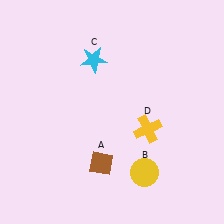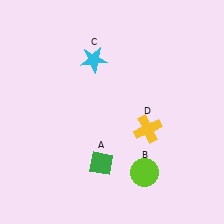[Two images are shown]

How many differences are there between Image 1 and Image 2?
There are 2 differences between the two images.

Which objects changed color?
A changed from brown to green. B changed from yellow to lime.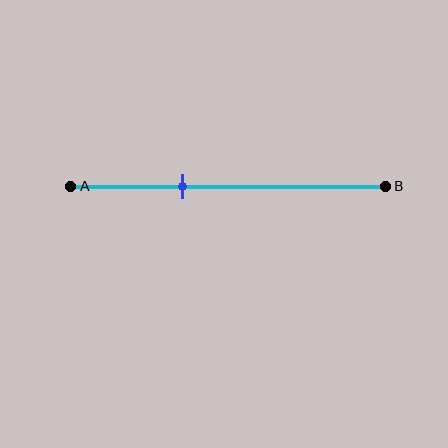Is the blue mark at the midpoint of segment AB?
No, the mark is at about 35% from A, not at the 50% midpoint.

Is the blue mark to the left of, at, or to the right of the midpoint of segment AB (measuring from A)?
The blue mark is to the left of the midpoint of segment AB.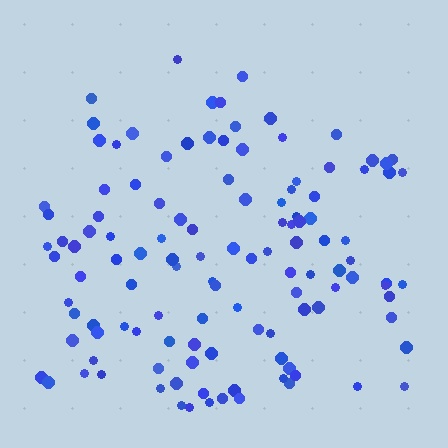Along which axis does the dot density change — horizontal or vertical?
Vertical.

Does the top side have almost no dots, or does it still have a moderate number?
Still a moderate number, just noticeably fewer than the bottom.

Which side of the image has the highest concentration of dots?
The bottom.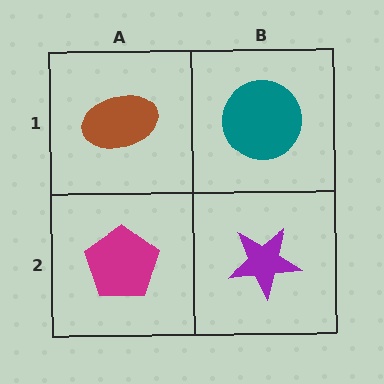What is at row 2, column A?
A magenta pentagon.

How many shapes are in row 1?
2 shapes.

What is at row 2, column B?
A purple star.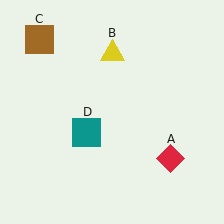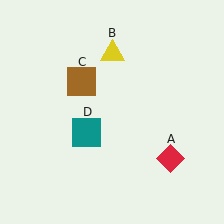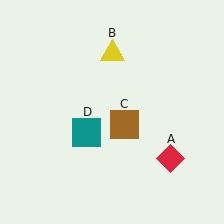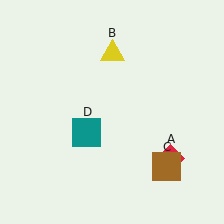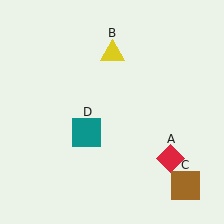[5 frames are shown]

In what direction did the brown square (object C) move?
The brown square (object C) moved down and to the right.